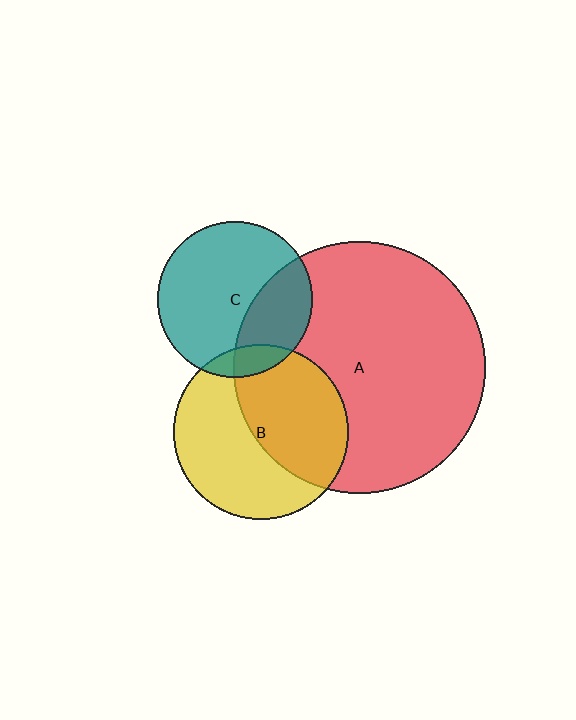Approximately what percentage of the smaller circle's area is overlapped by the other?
Approximately 10%.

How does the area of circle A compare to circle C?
Approximately 2.6 times.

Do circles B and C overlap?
Yes.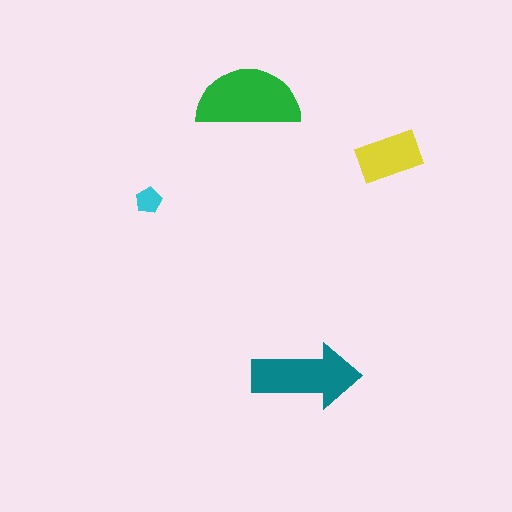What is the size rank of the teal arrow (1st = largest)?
2nd.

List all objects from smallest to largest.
The cyan pentagon, the yellow rectangle, the teal arrow, the green semicircle.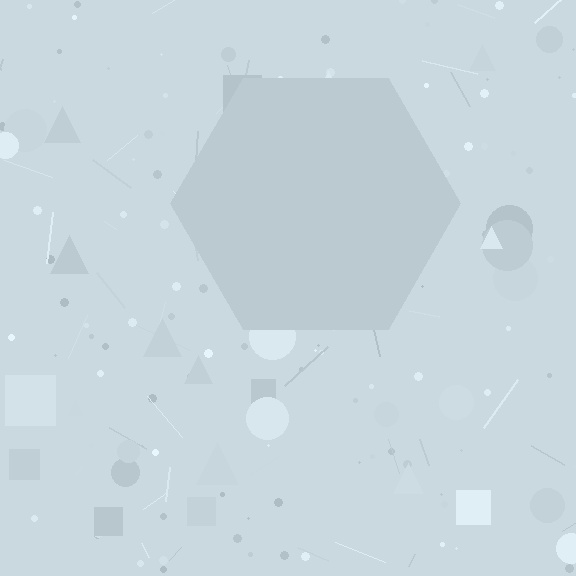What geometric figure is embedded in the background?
A hexagon is embedded in the background.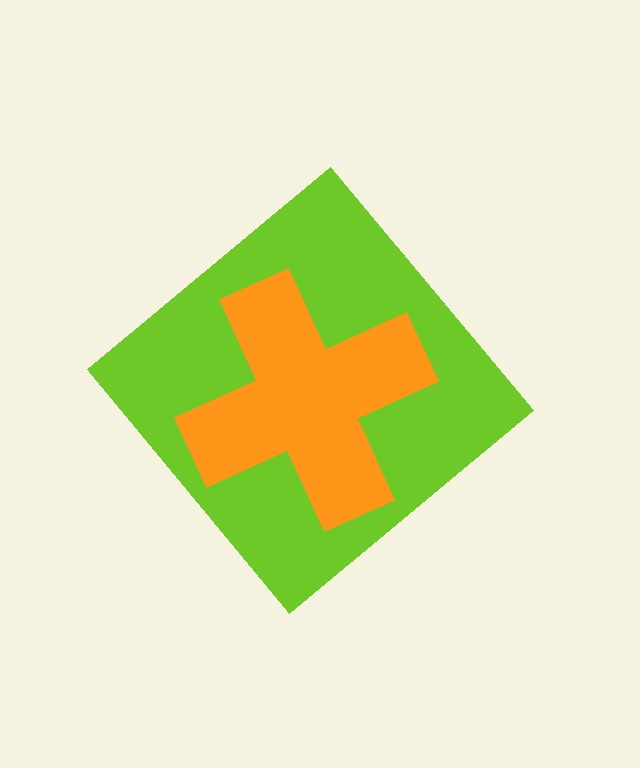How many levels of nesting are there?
2.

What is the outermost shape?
The lime diamond.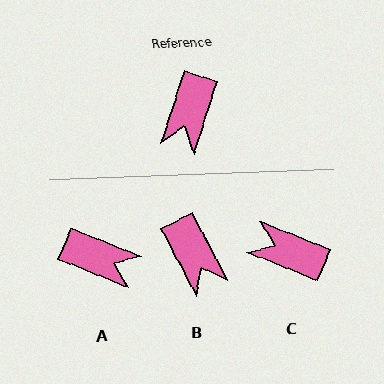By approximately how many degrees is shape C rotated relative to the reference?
Approximately 95 degrees clockwise.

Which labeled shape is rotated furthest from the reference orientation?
C, about 95 degrees away.